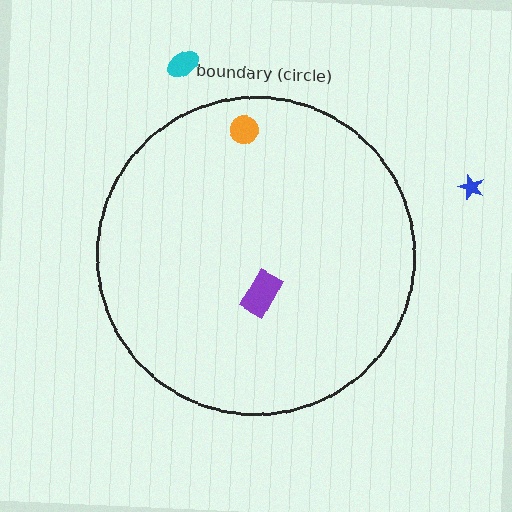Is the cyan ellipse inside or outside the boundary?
Outside.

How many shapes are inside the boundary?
2 inside, 2 outside.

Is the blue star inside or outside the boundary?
Outside.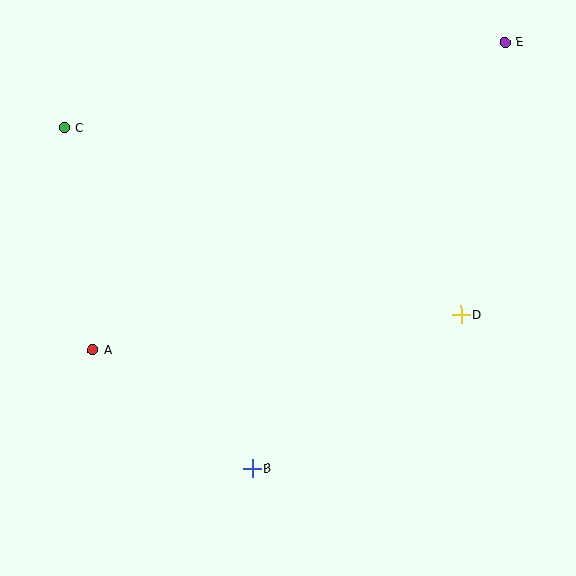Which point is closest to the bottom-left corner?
Point A is closest to the bottom-left corner.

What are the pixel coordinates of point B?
Point B is at (252, 469).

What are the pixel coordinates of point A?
Point A is at (93, 350).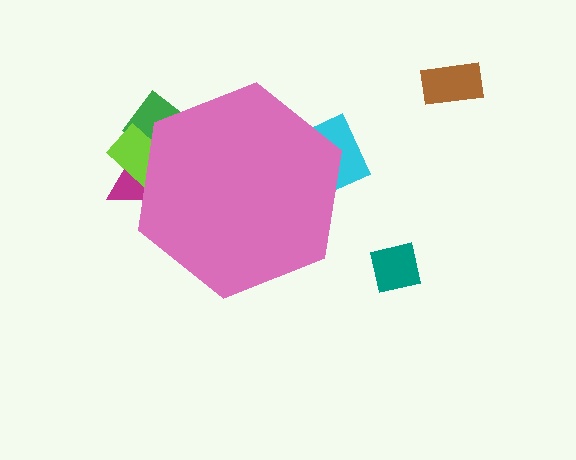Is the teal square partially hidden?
No, the teal square is fully visible.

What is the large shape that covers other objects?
A pink hexagon.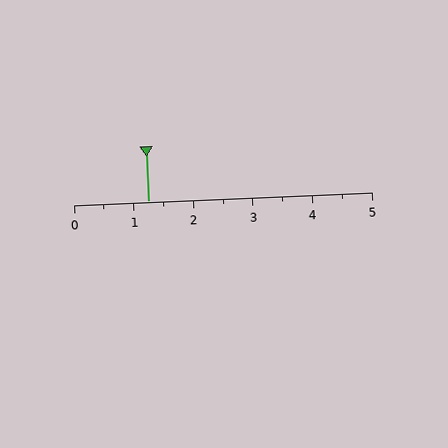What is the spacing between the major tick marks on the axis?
The major ticks are spaced 1 apart.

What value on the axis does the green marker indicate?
The marker indicates approximately 1.2.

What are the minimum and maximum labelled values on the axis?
The axis runs from 0 to 5.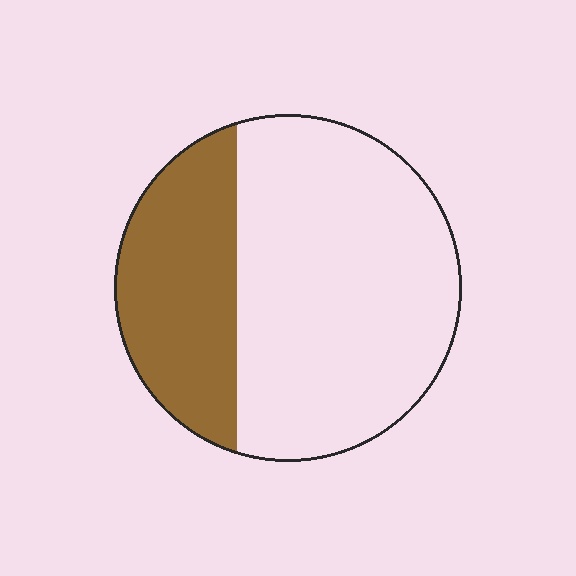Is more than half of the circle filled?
No.